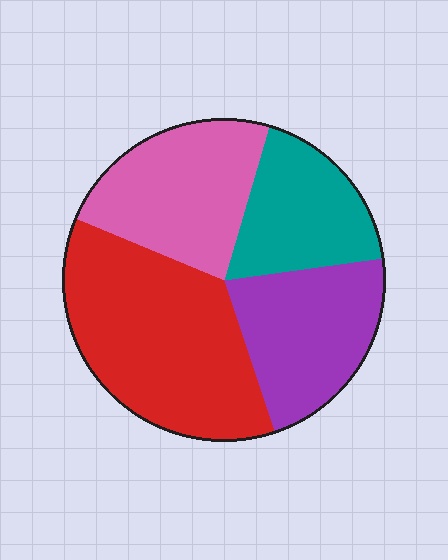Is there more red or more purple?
Red.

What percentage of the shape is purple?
Purple covers about 20% of the shape.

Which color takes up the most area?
Red, at roughly 35%.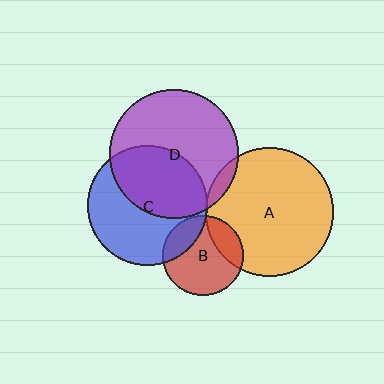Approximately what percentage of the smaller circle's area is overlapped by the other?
Approximately 20%.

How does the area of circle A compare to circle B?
Approximately 2.6 times.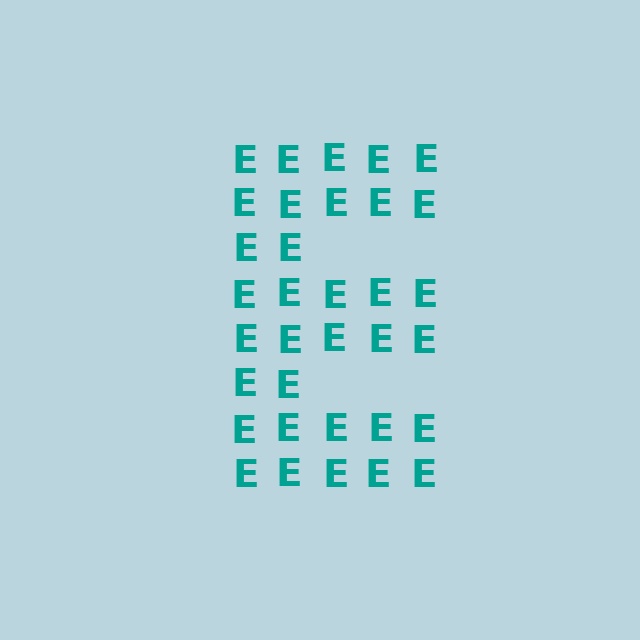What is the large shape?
The large shape is the letter E.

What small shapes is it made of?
It is made of small letter E's.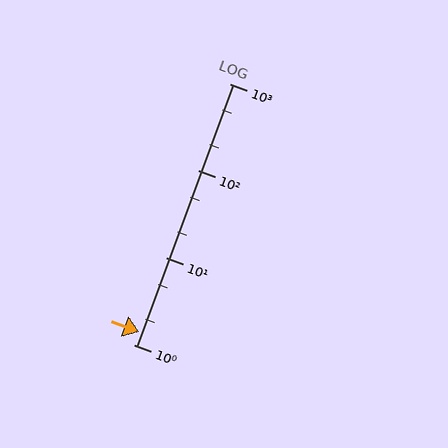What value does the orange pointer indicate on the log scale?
The pointer indicates approximately 1.4.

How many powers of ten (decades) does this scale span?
The scale spans 3 decades, from 1 to 1000.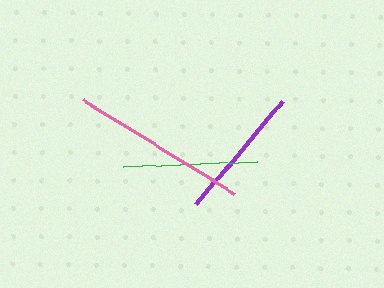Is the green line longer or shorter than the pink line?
The pink line is longer than the green line.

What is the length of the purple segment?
The purple segment is approximately 134 pixels long.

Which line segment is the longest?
The pink line is the longest at approximately 179 pixels.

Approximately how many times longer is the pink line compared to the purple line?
The pink line is approximately 1.3 times the length of the purple line.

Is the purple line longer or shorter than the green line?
The green line is longer than the purple line.